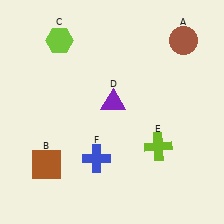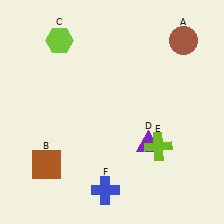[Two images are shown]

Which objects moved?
The objects that moved are: the purple triangle (D), the blue cross (F).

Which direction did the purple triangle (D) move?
The purple triangle (D) moved down.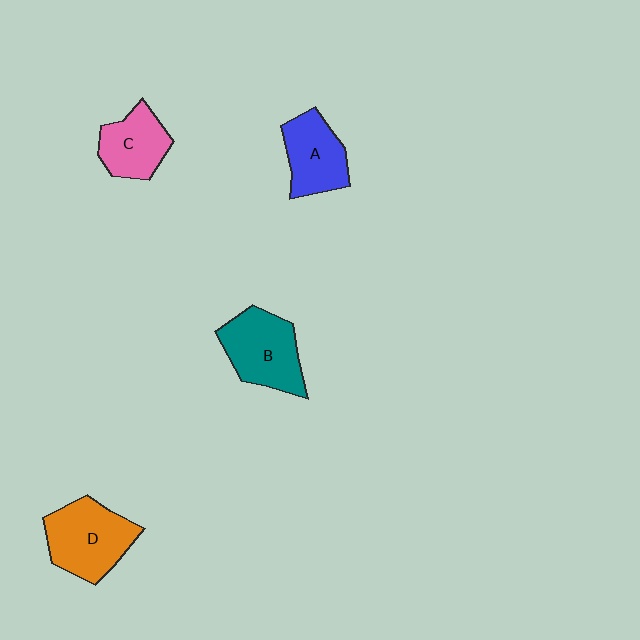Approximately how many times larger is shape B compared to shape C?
Approximately 1.3 times.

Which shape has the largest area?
Shape D (orange).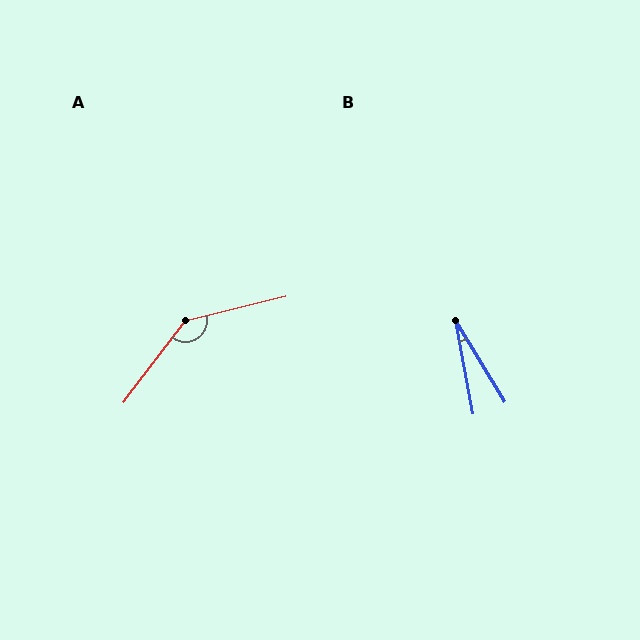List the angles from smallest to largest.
B (21°), A (141°).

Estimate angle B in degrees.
Approximately 21 degrees.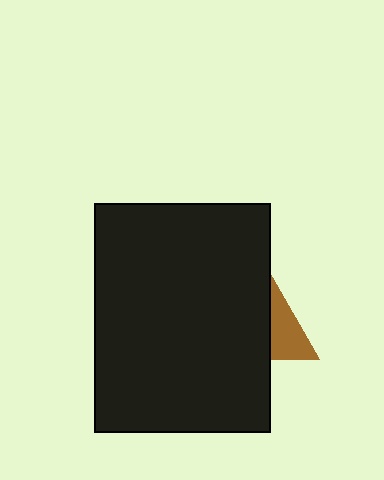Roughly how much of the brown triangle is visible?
A small part of it is visible (roughly 38%).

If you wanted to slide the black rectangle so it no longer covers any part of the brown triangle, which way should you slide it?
Slide it left — that is the most direct way to separate the two shapes.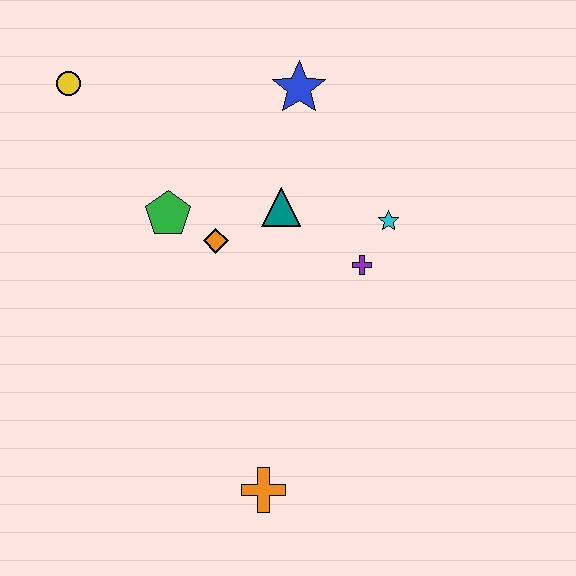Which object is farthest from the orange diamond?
The orange cross is farthest from the orange diamond.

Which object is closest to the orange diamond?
The green pentagon is closest to the orange diamond.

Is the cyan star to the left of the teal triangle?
No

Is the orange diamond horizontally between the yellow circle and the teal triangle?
Yes